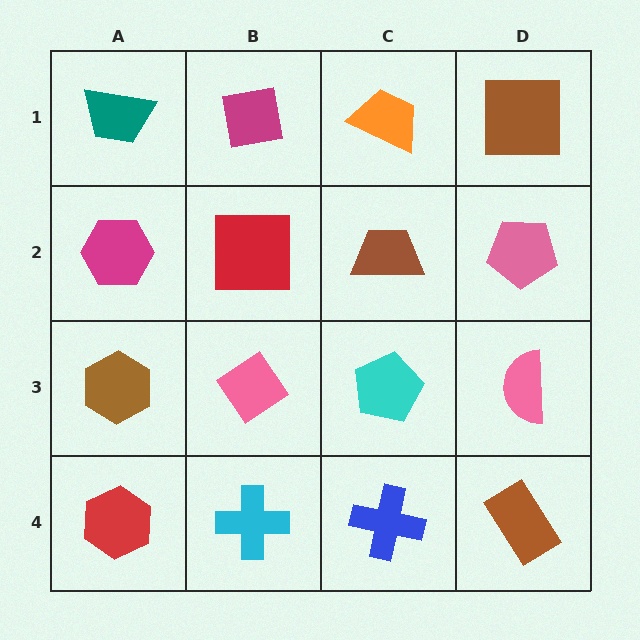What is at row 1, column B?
A magenta square.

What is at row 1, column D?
A brown square.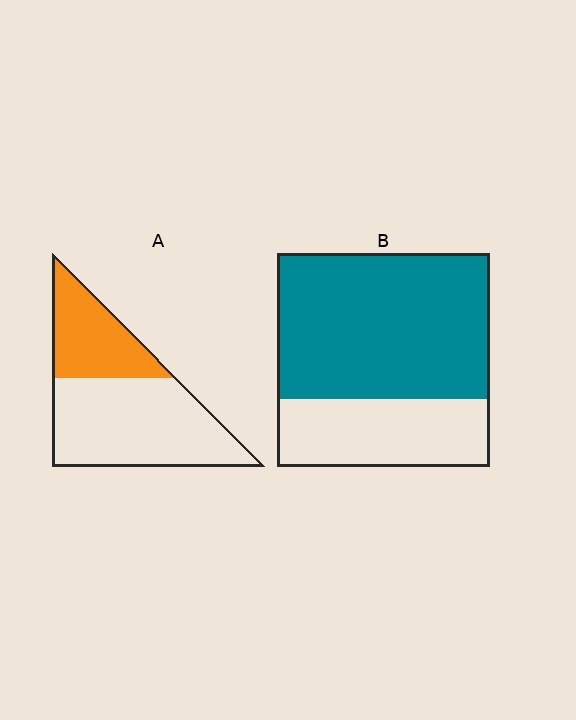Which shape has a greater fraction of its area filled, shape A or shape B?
Shape B.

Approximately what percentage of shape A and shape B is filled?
A is approximately 35% and B is approximately 70%.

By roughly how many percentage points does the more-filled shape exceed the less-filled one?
By roughly 35 percentage points (B over A).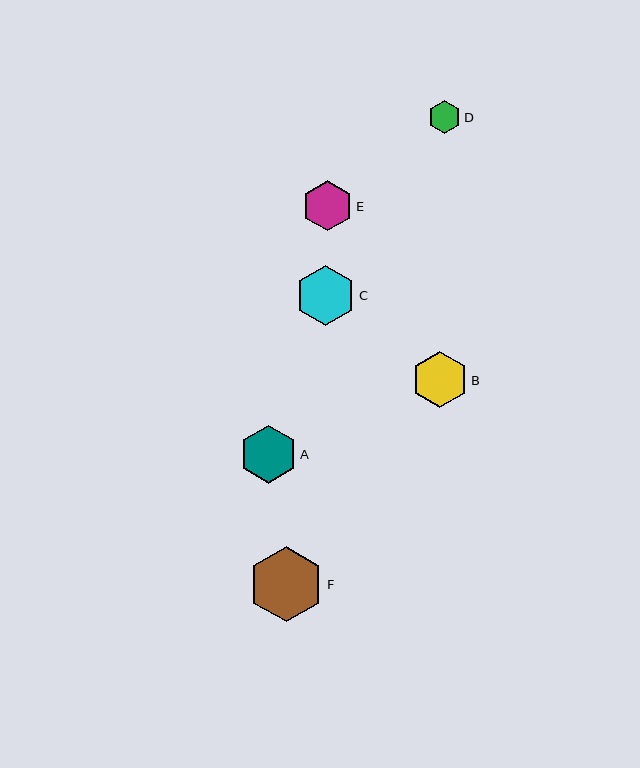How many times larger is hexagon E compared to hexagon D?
Hexagon E is approximately 1.6 times the size of hexagon D.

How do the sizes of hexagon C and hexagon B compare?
Hexagon C and hexagon B are approximately the same size.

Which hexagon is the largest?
Hexagon F is the largest with a size of approximately 75 pixels.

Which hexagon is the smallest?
Hexagon D is the smallest with a size of approximately 33 pixels.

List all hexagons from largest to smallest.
From largest to smallest: F, C, A, B, E, D.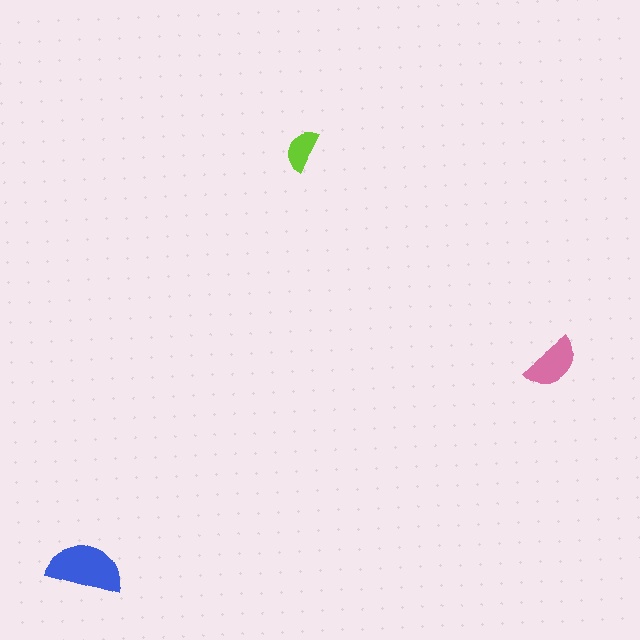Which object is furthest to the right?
The pink semicircle is rightmost.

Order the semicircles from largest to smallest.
the blue one, the pink one, the lime one.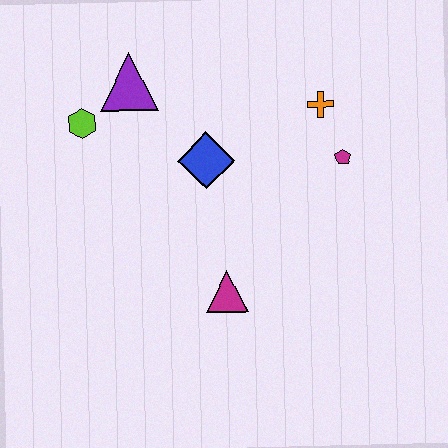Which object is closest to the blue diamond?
The purple triangle is closest to the blue diamond.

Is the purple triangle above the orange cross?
Yes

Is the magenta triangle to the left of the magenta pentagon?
Yes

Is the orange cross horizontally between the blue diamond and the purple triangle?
No